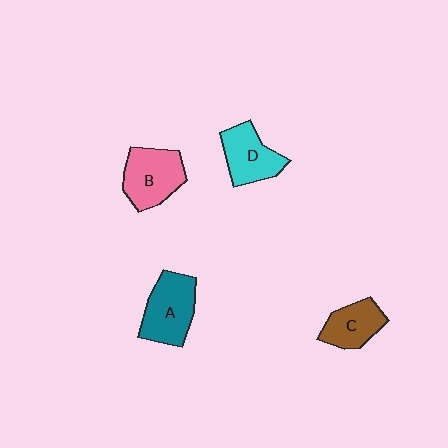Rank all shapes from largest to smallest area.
From largest to smallest: A (teal), B (pink), D (cyan), C (brown).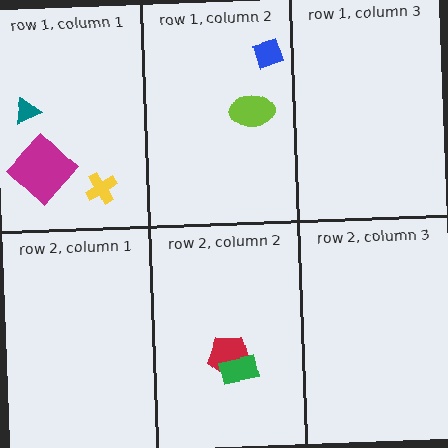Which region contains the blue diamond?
The row 1, column 2 region.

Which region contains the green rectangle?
The row 2, column 2 region.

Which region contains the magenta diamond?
The row 1, column 1 region.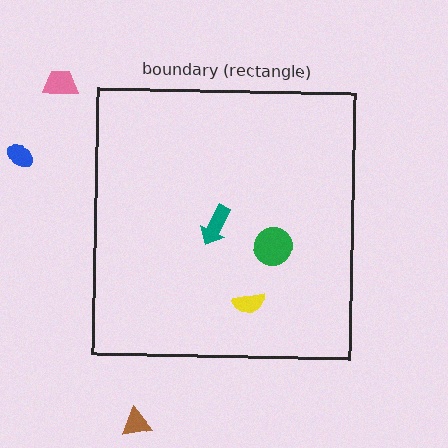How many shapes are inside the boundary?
3 inside, 3 outside.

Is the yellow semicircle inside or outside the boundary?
Inside.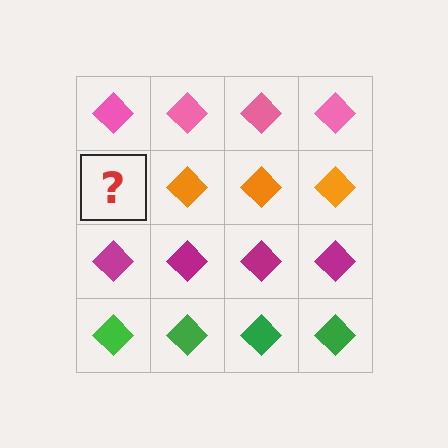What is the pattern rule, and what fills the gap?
The rule is that each row has a consistent color. The gap should be filled with an orange diamond.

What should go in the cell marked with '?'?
The missing cell should contain an orange diamond.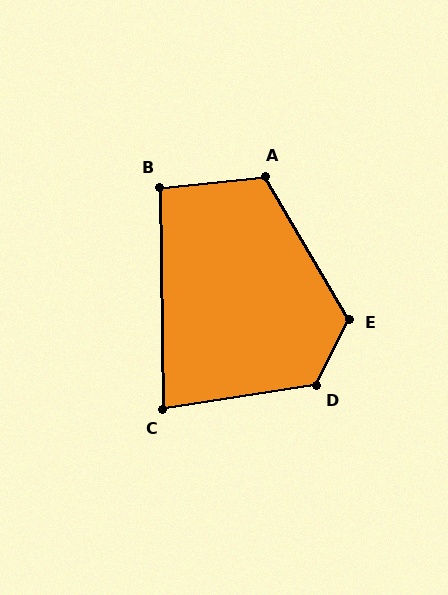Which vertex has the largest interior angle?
D, at approximately 126 degrees.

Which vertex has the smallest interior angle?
C, at approximately 82 degrees.